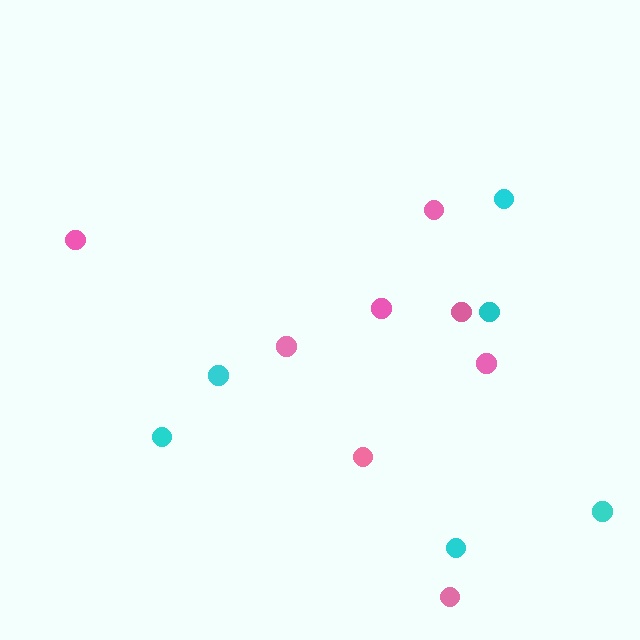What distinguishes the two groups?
There are 2 groups: one group of cyan circles (6) and one group of pink circles (8).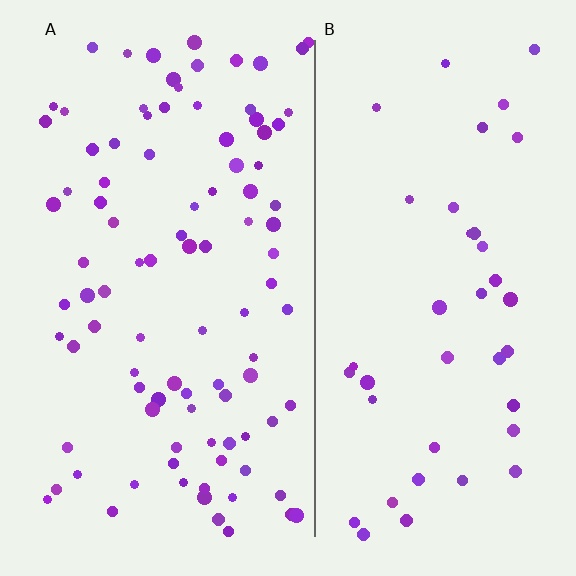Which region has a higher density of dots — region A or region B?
A (the left).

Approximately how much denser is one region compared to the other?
Approximately 2.3× — region A over region B.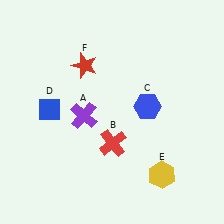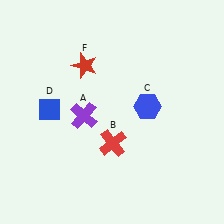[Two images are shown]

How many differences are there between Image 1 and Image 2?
There is 1 difference between the two images.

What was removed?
The yellow hexagon (E) was removed in Image 2.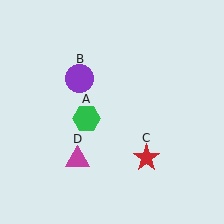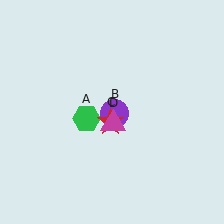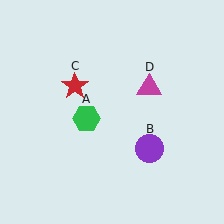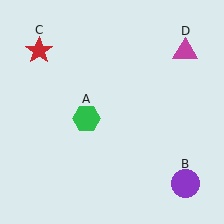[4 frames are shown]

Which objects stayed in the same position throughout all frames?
Green hexagon (object A) remained stationary.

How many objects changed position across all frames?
3 objects changed position: purple circle (object B), red star (object C), magenta triangle (object D).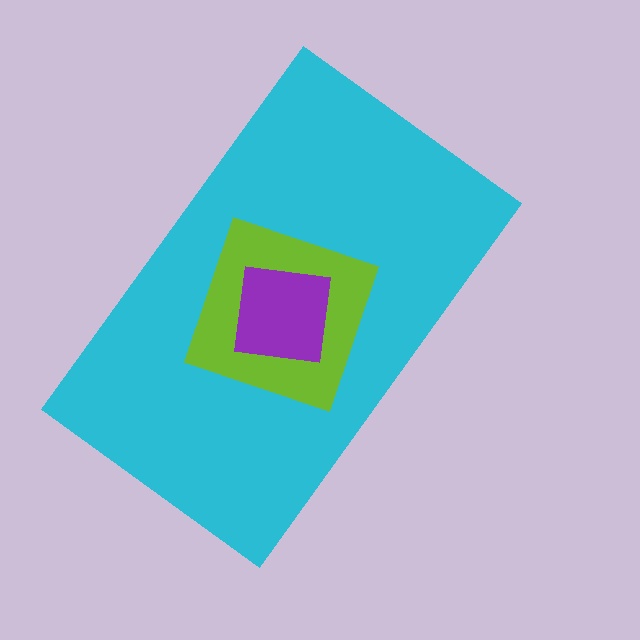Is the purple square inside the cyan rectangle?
Yes.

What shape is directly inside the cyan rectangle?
The lime square.